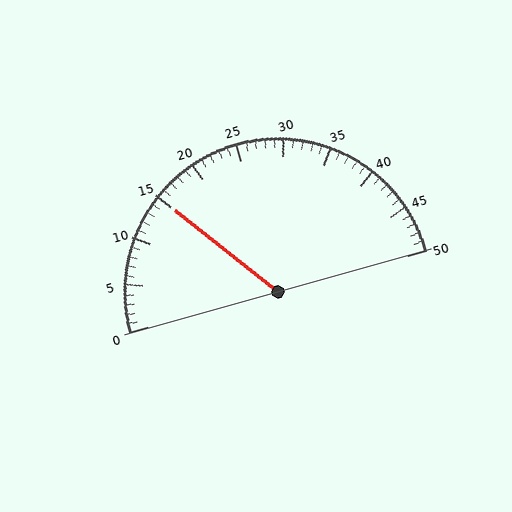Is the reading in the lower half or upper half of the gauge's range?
The reading is in the lower half of the range (0 to 50).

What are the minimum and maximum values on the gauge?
The gauge ranges from 0 to 50.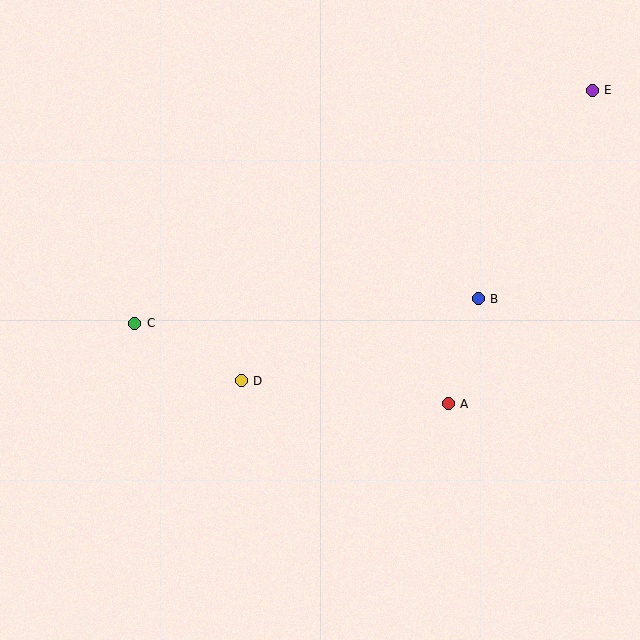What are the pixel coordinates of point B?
Point B is at (478, 299).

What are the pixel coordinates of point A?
Point A is at (448, 404).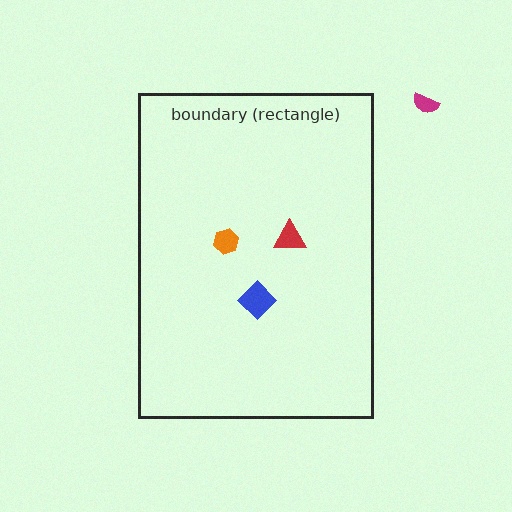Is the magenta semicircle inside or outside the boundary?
Outside.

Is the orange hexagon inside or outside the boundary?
Inside.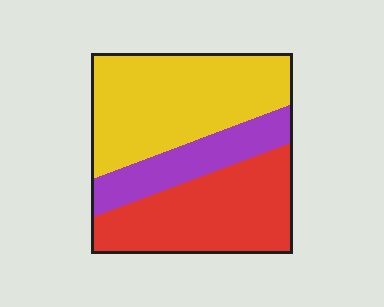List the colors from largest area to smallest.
From largest to smallest: yellow, red, purple.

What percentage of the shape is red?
Red covers about 35% of the shape.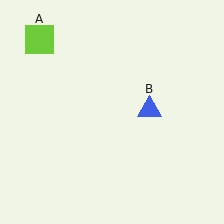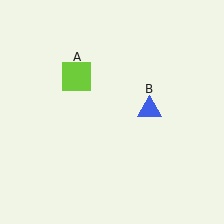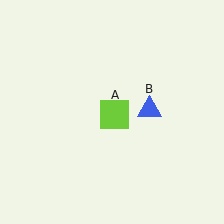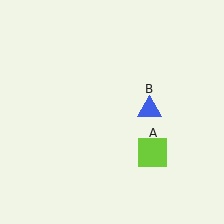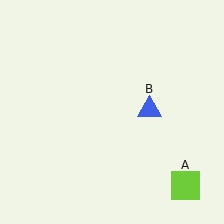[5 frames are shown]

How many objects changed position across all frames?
1 object changed position: lime square (object A).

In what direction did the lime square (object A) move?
The lime square (object A) moved down and to the right.